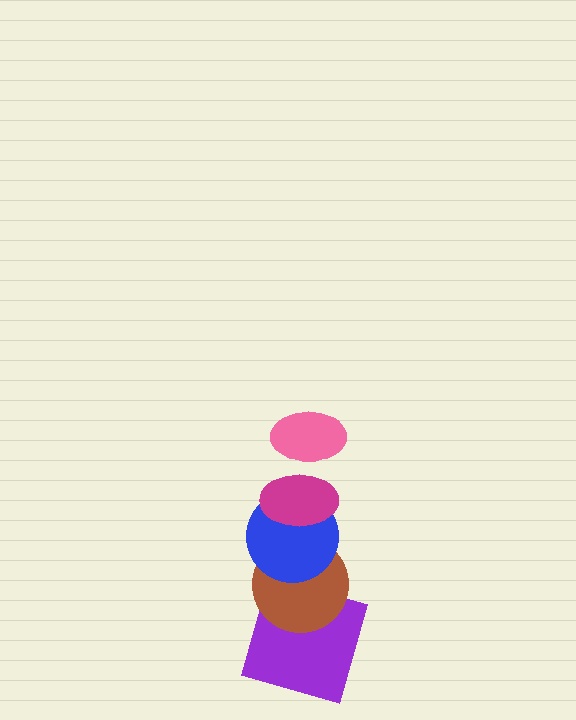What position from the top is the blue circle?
The blue circle is 3rd from the top.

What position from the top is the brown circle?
The brown circle is 4th from the top.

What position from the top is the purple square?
The purple square is 5th from the top.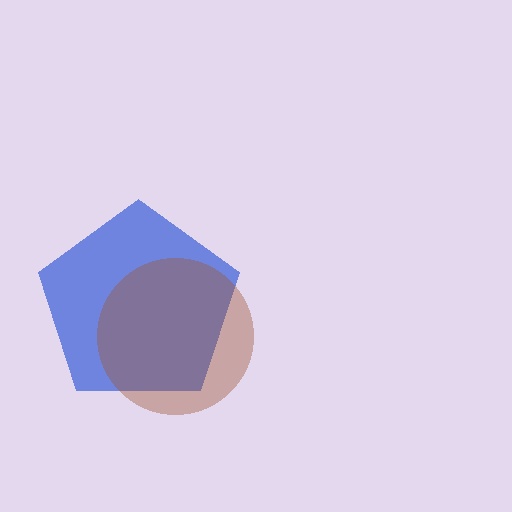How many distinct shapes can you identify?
There are 2 distinct shapes: a blue pentagon, a brown circle.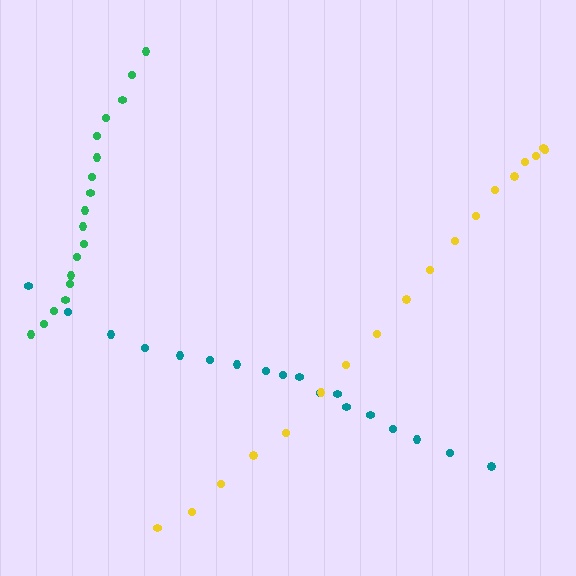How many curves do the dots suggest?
There are 3 distinct paths.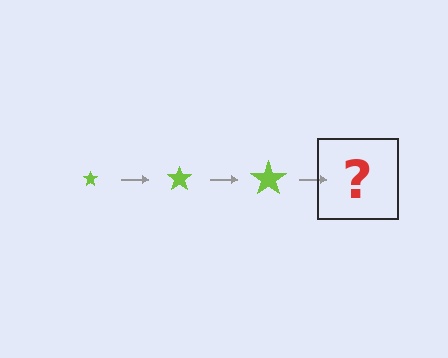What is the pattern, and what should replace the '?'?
The pattern is that the star gets progressively larger each step. The '?' should be a lime star, larger than the previous one.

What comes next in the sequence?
The next element should be a lime star, larger than the previous one.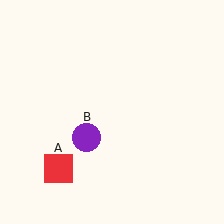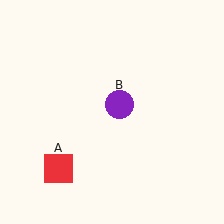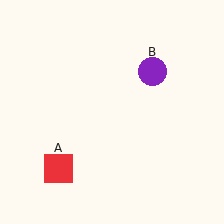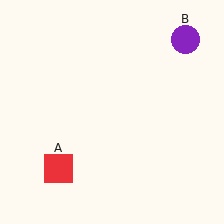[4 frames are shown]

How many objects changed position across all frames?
1 object changed position: purple circle (object B).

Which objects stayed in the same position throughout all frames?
Red square (object A) remained stationary.